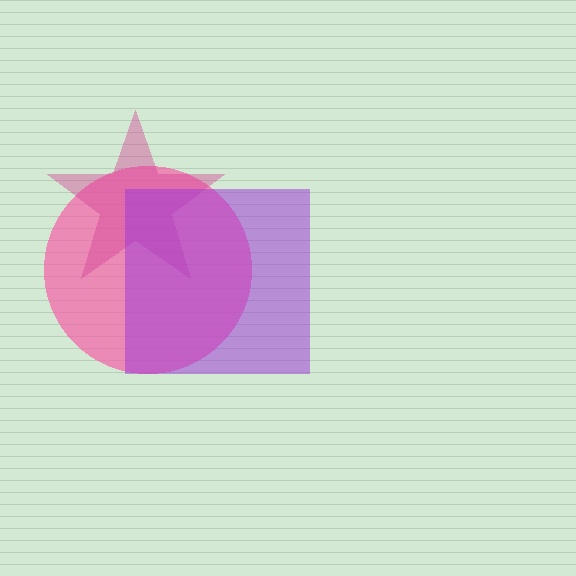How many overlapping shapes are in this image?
There are 3 overlapping shapes in the image.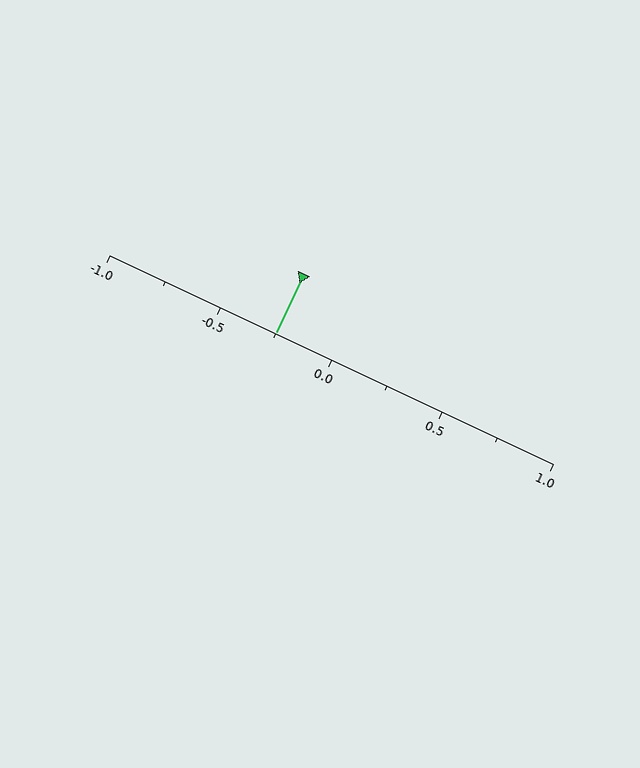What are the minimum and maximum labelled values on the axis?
The axis runs from -1.0 to 1.0.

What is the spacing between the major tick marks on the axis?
The major ticks are spaced 0.5 apart.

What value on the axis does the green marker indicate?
The marker indicates approximately -0.25.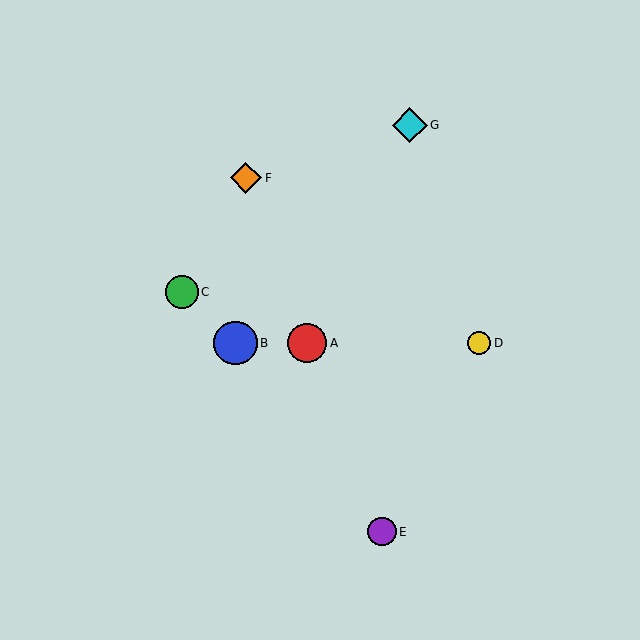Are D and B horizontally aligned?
Yes, both are at y≈343.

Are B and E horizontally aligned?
No, B is at y≈343 and E is at y≈532.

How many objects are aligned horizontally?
3 objects (A, B, D) are aligned horizontally.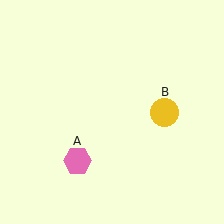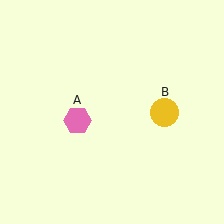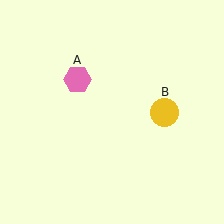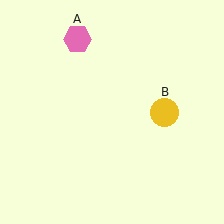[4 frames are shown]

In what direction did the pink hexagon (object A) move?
The pink hexagon (object A) moved up.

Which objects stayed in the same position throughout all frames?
Yellow circle (object B) remained stationary.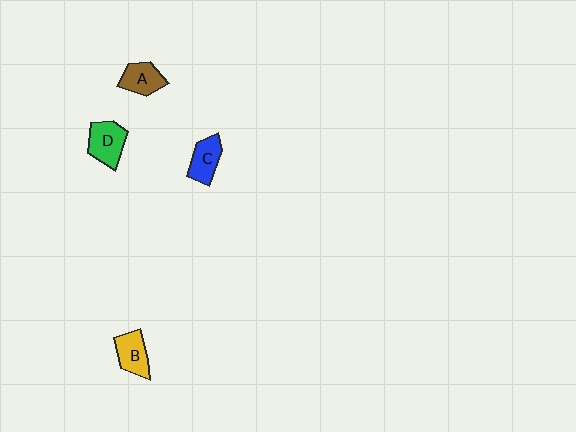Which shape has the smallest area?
Shape A (brown).